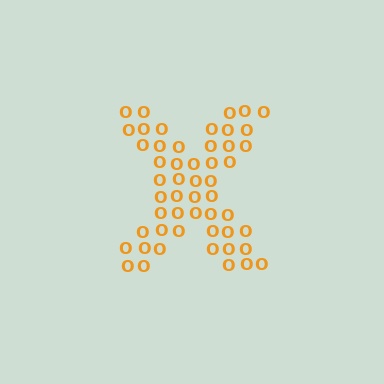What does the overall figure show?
The overall figure shows the letter X.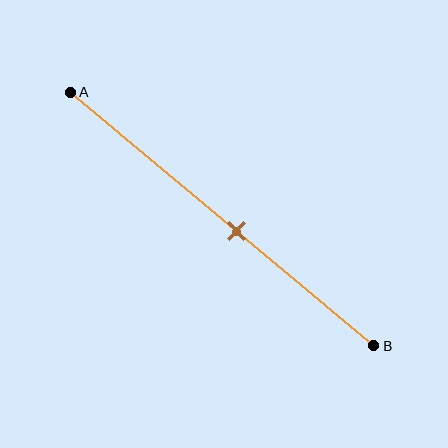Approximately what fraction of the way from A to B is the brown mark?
The brown mark is approximately 55% of the way from A to B.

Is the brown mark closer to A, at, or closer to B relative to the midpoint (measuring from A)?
The brown mark is closer to point B than the midpoint of segment AB.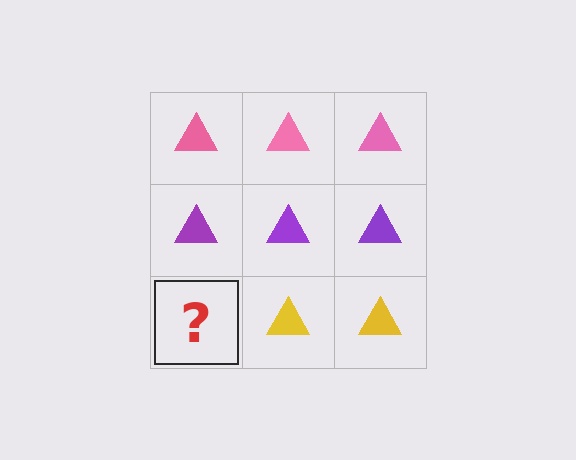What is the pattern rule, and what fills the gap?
The rule is that each row has a consistent color. The gap should be filled with a yellow triangle.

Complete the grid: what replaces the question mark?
The question mark should be replaced with a yellow triangle.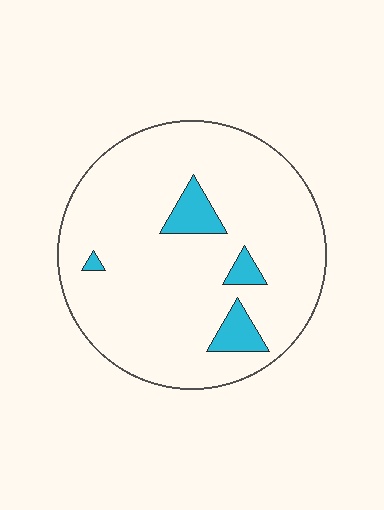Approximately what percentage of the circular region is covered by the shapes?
Approximately 10%.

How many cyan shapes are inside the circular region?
4.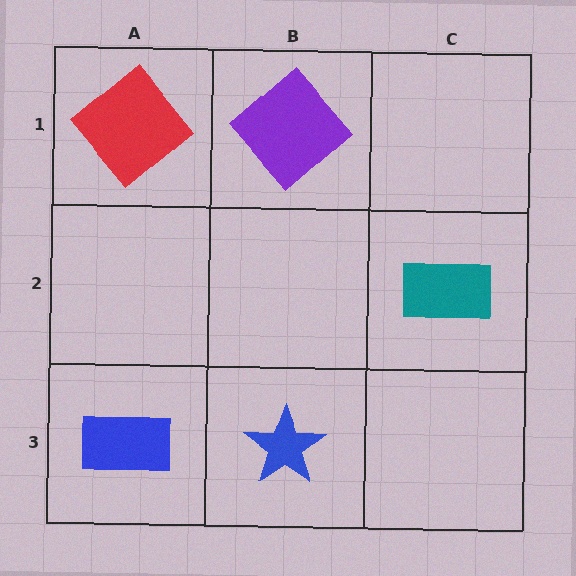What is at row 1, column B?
A purple diamond.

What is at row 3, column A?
A blue rectangle.